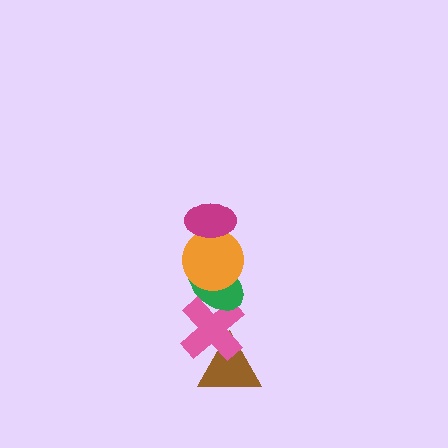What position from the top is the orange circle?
The orange circle is 2nd from the top.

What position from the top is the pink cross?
The pink cross is 4th from the top.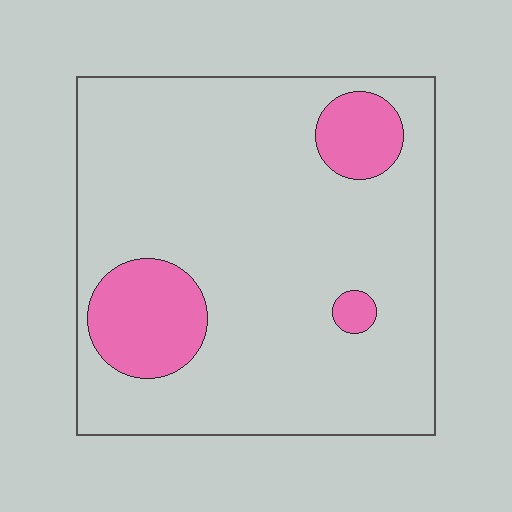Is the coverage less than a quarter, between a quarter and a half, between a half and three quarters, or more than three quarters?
Less than a quarter.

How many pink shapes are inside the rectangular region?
3.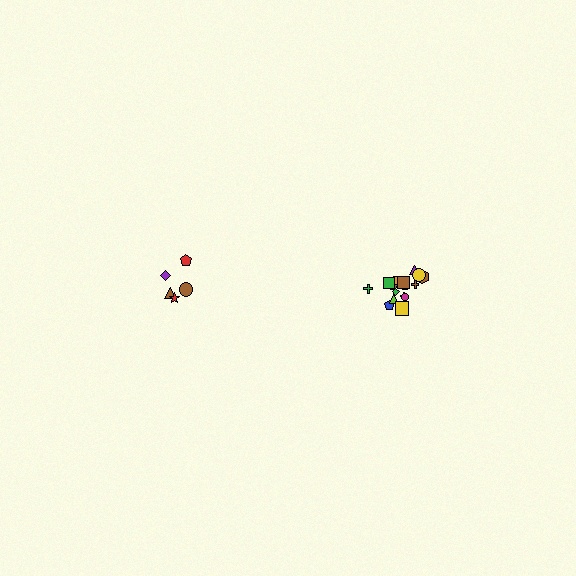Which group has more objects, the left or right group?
The right group.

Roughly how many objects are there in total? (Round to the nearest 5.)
Roughly 25 objects in total.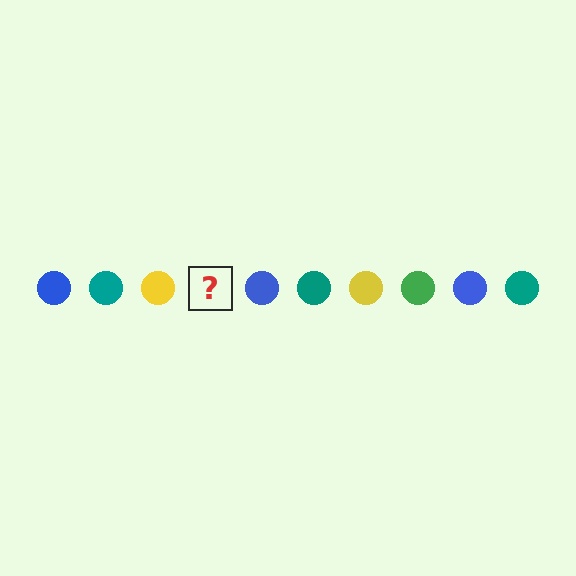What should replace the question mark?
The question mark should be replaced with a green circle.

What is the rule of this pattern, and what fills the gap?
The rule is that the pattern cycles through blue, teal, yellow, green circles. The gap should be filled with a green circle.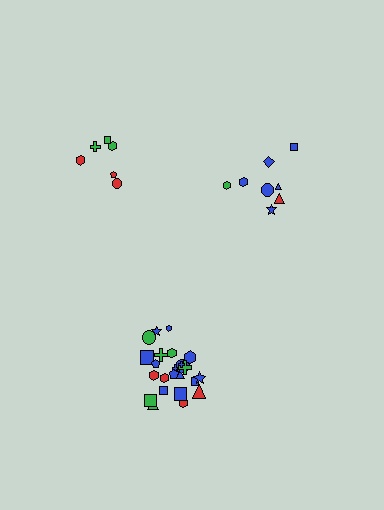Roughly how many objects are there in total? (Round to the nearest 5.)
Roughly 40 objects in total.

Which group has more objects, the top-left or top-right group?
The top-right group.